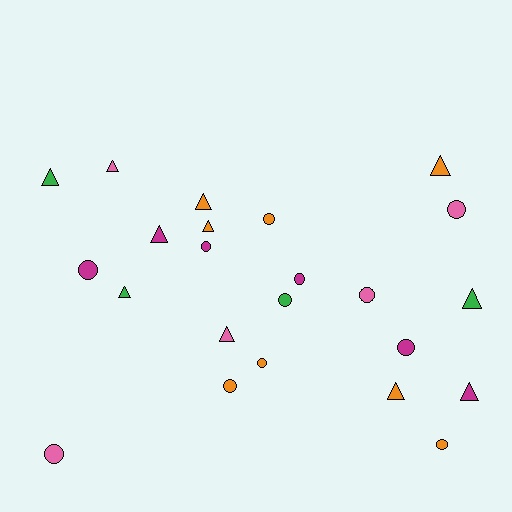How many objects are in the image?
There are 23 objects.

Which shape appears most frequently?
Circle, with 12 objects.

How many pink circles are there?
There are 3 pink circles.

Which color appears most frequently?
Orange, with 8 objects.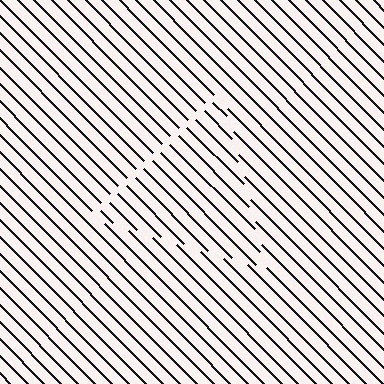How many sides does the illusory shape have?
3 sides — the line-ends trace a triangle.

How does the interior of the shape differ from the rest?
The interior of the shape contains the same grating, shifted by half a period — the contour is defined by the phase discontinuity where line-ends from the inner and outer gratings abut.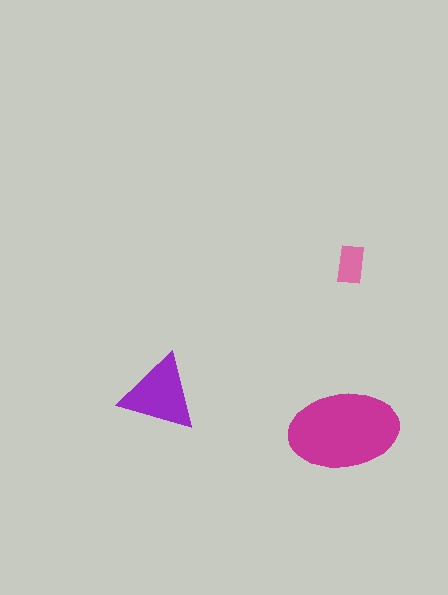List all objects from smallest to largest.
The pink rectangle, the purple triangle, the magenta ellipse.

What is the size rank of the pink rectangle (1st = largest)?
3rd.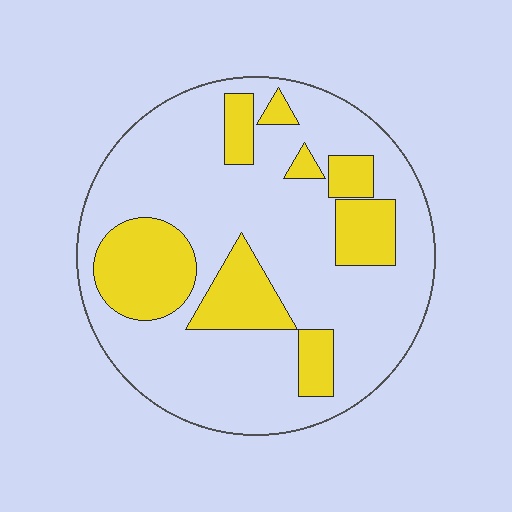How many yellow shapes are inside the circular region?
8.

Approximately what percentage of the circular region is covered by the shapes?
Approximately 25%.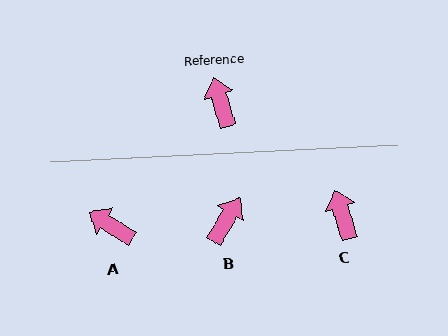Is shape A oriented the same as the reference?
No, it is off by about 41 degrees.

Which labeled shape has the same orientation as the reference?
C.